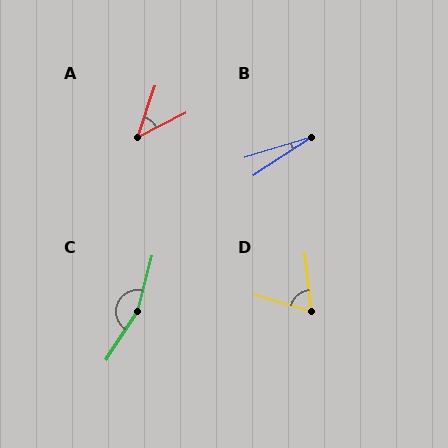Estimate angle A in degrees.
Approximately 45 degrees.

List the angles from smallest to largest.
B (16°), A (45°), D (68°), C (162°).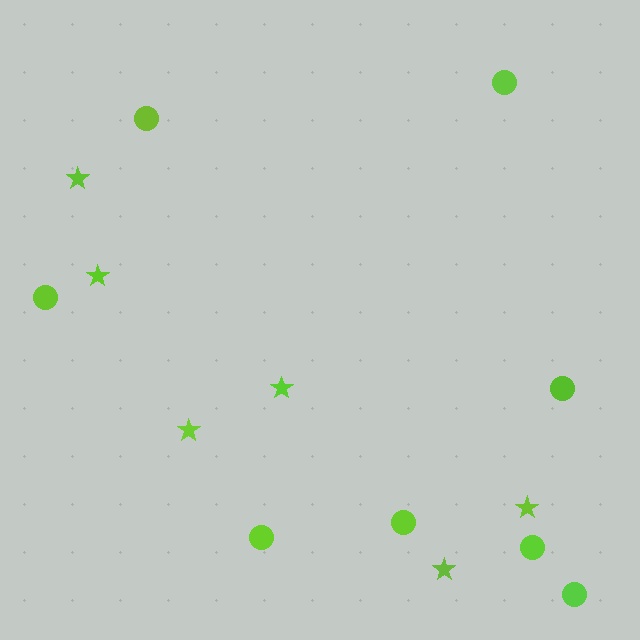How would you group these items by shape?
There are 2 groups: one group of stars (6) and one group of circles (8).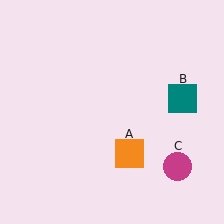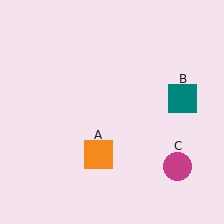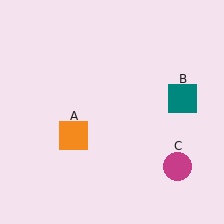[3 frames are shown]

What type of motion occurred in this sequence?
The orange square (object A) rotated clockwise around the center of the scene.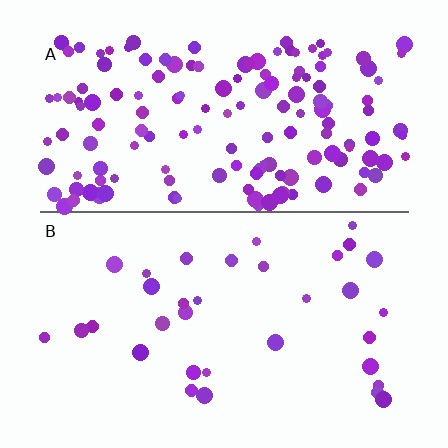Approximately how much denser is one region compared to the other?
Approximately 4.5× — region A over region B.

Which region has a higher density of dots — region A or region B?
A (the top).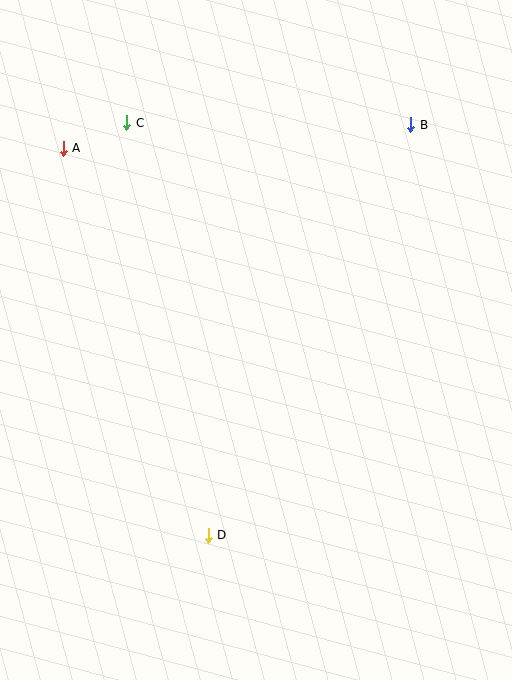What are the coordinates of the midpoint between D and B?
The midpoint between D and B is at (309, 330).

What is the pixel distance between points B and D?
The distance between B and D is 458 pixels.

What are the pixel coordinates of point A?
Point A is at (63, 148).